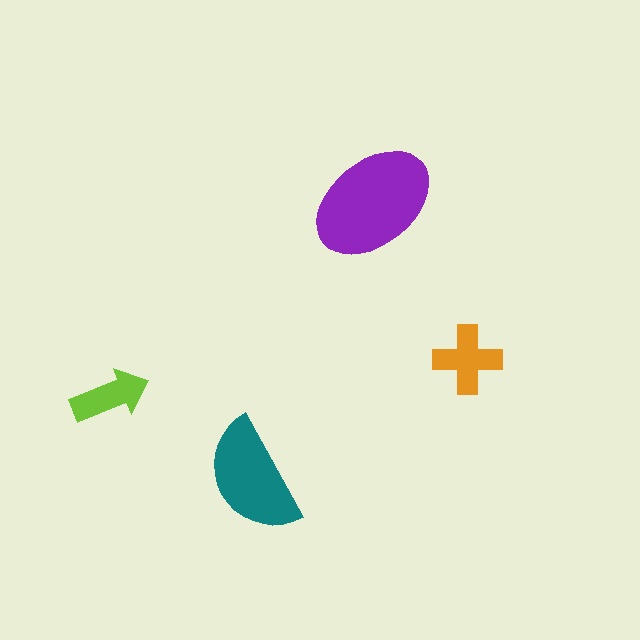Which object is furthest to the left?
The lime arrow is leftmost.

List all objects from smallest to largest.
The lime arrow, the orange cross, the teal semicircle, the purple ellipse.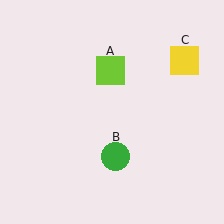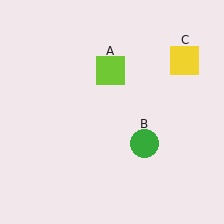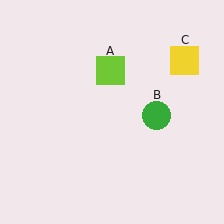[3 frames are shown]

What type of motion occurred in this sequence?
The green circle (object B) rotated counterclockwise around the center of the scene.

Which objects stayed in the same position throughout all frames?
Lime square (object A) and yellow square (object C) remained stationary.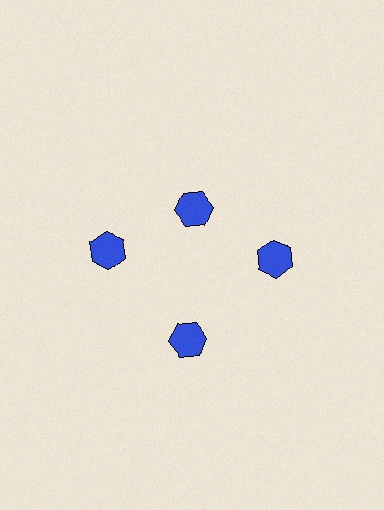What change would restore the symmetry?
The symmetry would be restored by moving it outward, back onto the ring so that all 4 hexagons sit at equal angles and equal distance from the center.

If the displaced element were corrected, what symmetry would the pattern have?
It would have 4-fold rotational symmetry — the pattern would map onto itself every 90 degrees.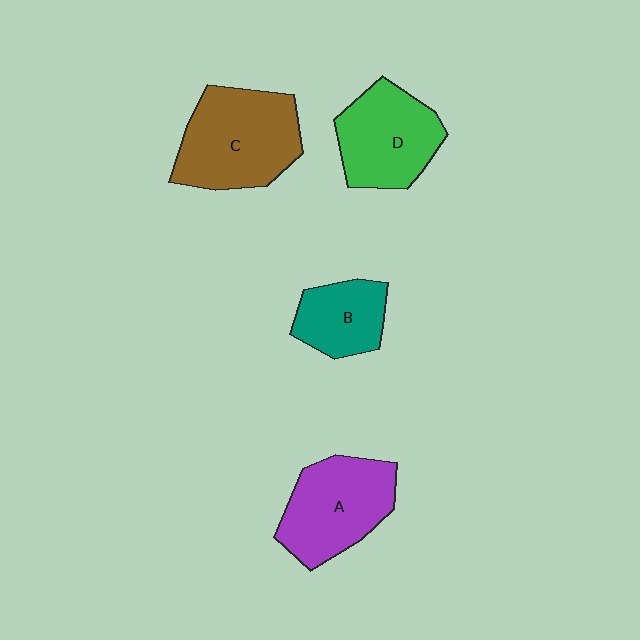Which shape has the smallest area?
Shape B (teal).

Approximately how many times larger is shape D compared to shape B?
Approximately 1.5 times.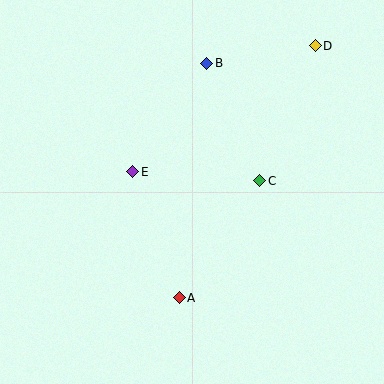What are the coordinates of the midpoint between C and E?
The midpoint between C and E is at (196, 176).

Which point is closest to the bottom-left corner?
Point A is closest to the bottom-left corner.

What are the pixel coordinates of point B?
Point B is at (207, 63).